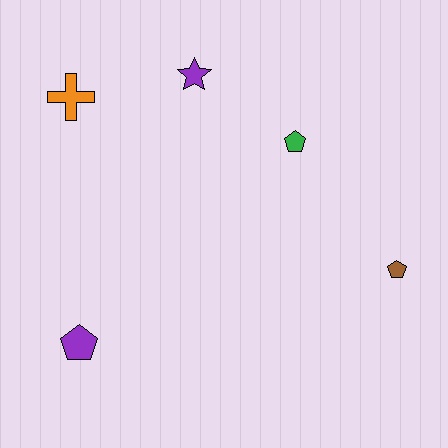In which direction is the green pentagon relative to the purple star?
The green pentagon is to the right of the purple star.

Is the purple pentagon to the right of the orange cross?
Yes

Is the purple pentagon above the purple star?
No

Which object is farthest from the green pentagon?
The purple pentagon is farthest from the green pentagon.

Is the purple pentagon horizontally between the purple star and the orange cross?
Yes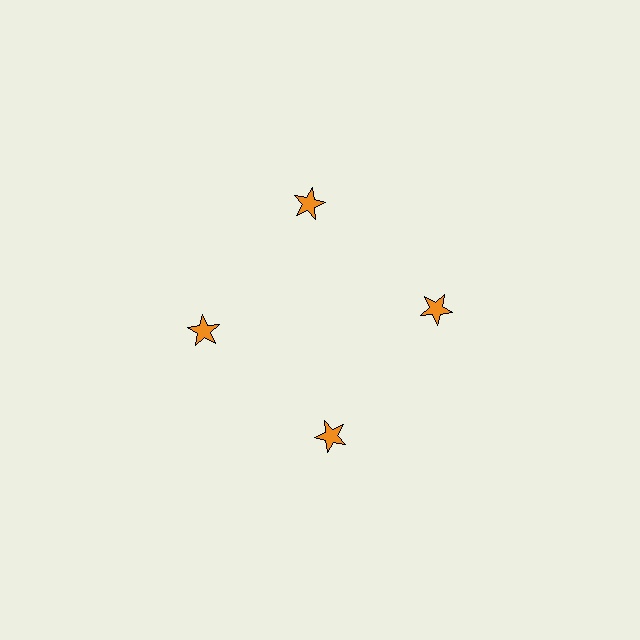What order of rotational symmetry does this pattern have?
This pattern has 4-fold rotational symmetry.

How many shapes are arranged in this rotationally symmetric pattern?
There are 4 shapes, arranged in 4 groups of 1.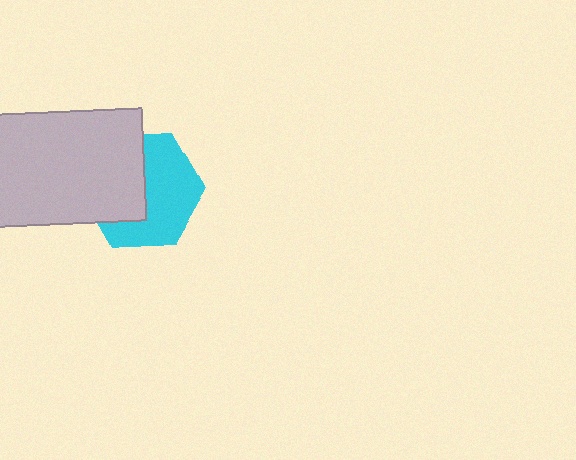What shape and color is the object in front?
The object in front is a light gray rectangle.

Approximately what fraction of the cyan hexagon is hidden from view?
Roughly 44% of the cyan hexagon is hidden behind the light gray rectangle.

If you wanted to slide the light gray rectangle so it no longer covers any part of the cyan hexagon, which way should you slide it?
Slide it left — that is the most direct way to separate the two shapes.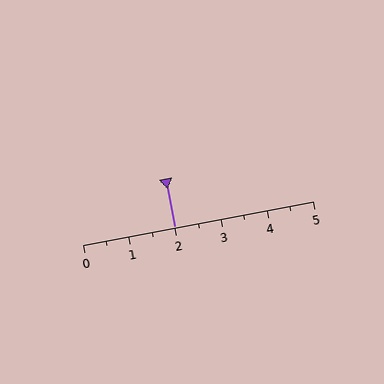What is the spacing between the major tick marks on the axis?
The major ticks are spaced 1 apart.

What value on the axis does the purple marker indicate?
The marker indicates approximately 2.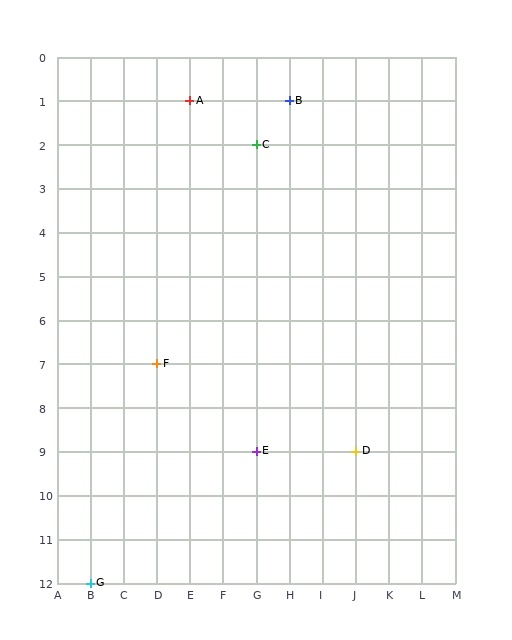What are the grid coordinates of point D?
Point D is at grid coordinates (J, 9).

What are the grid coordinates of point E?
Point E is at grid coordinates (G, 9).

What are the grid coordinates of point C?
Point C is at grid coordinates (G, 2).